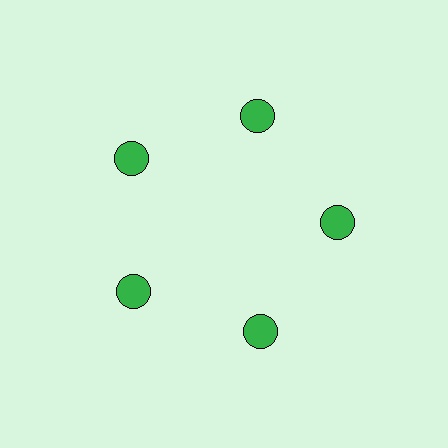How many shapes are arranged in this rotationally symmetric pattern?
There are 5 shapes, arranged in 5 groups of 1.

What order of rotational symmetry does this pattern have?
This pattern has 5-fold rotational symmetry.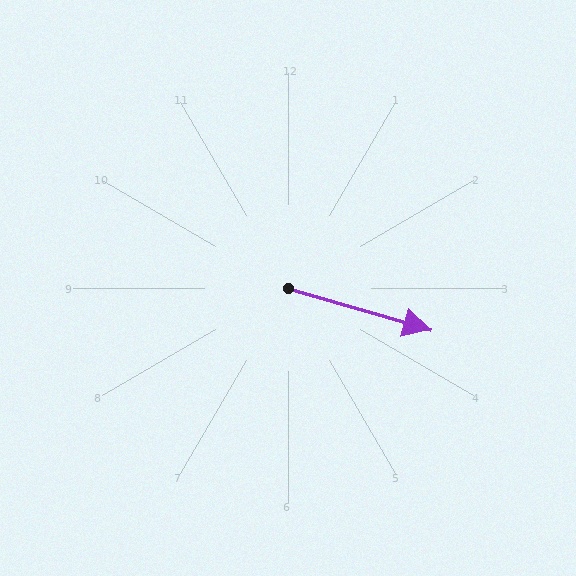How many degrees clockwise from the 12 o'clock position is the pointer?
Approximately 106 degrees.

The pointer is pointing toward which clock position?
Roughly 4 o'clock.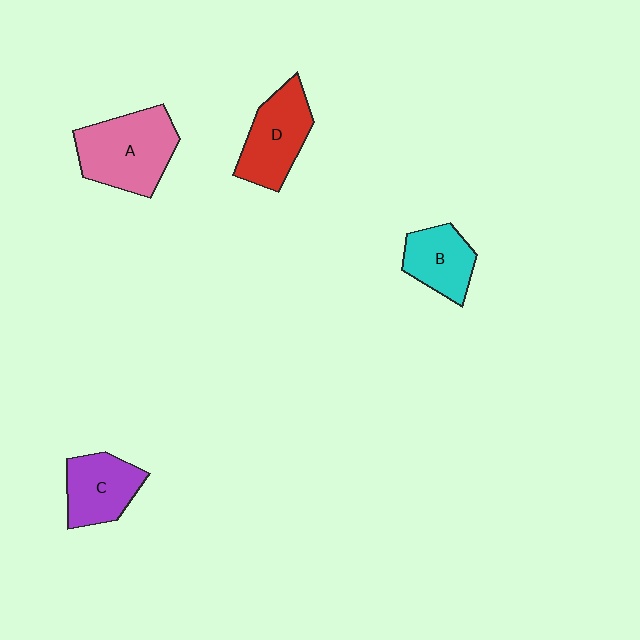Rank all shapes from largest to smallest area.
From largest to smallest: A (pink), D (red), C (purple), B (cyan).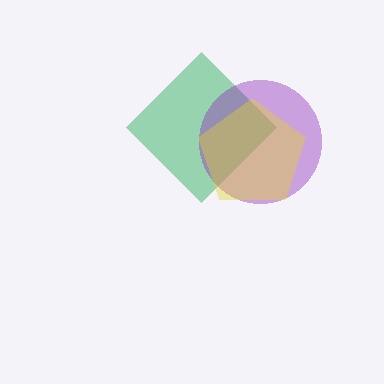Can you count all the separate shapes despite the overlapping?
Yes, there are 3 separate shapes.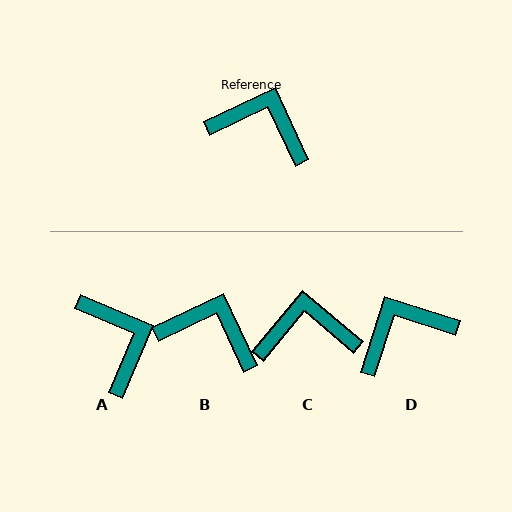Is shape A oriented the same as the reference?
No, it is off by about 48 degrees.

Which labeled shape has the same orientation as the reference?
B.